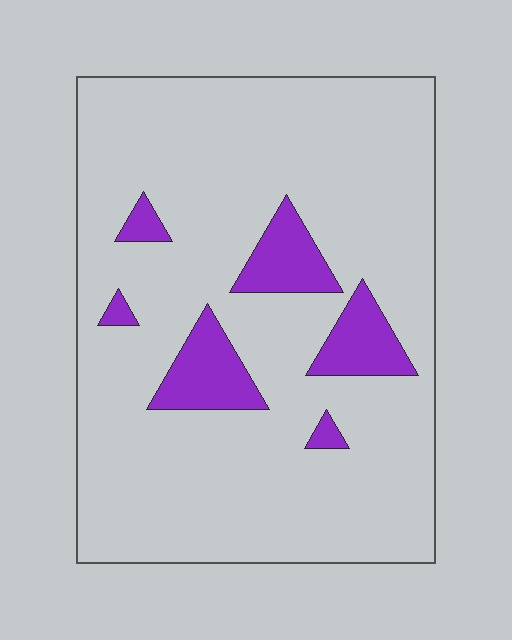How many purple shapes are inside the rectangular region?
6.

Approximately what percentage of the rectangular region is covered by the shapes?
Approximately 10%.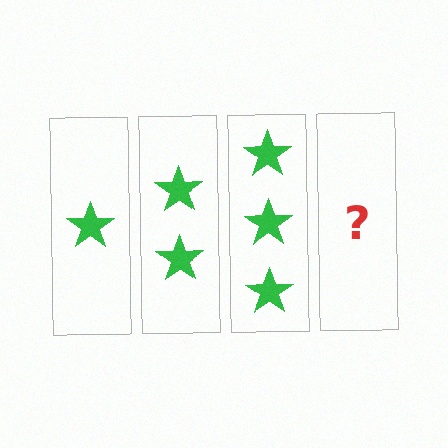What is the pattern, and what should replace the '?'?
The pattern is that each step adds one more star. The '?' should be 4 stars.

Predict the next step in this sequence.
The next step is 4 stars.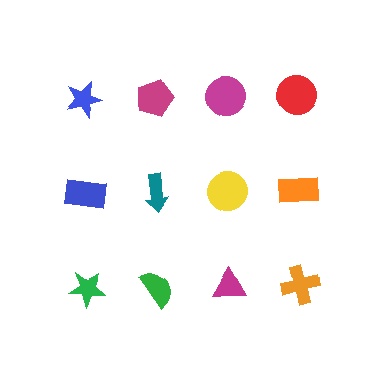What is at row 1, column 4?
A red circle.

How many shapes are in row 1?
4 shapes.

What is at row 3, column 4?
An orange cross.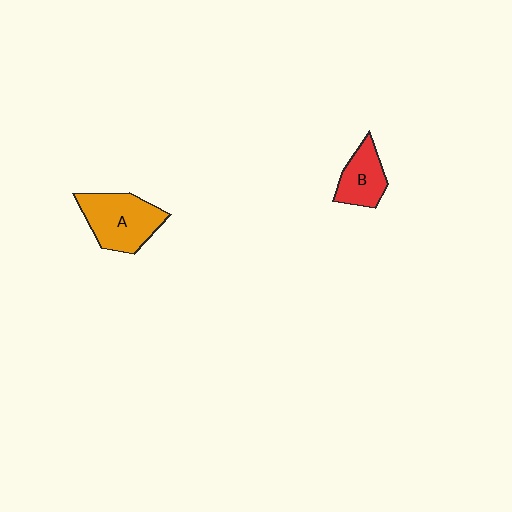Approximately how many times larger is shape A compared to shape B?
Approximately 1.6 times.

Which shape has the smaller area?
Shape B (red).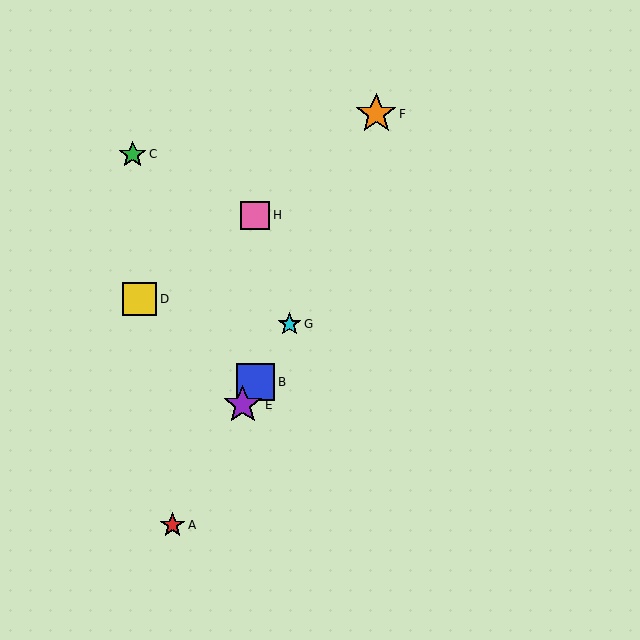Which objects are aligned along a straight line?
Objects A, B, E, G are aligned along a straight line.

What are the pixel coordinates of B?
Object B is at (256, 382).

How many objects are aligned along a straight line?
4 objects (A, B, E, G) are aligned along a straight line.